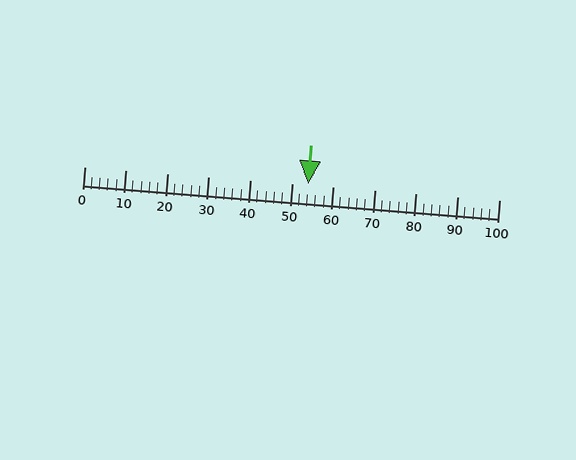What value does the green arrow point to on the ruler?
The green arrow points to approximately 54.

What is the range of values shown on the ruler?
The ruler shows values from 0 to 100.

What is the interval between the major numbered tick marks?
The major tick marks are spaced 10 units apart.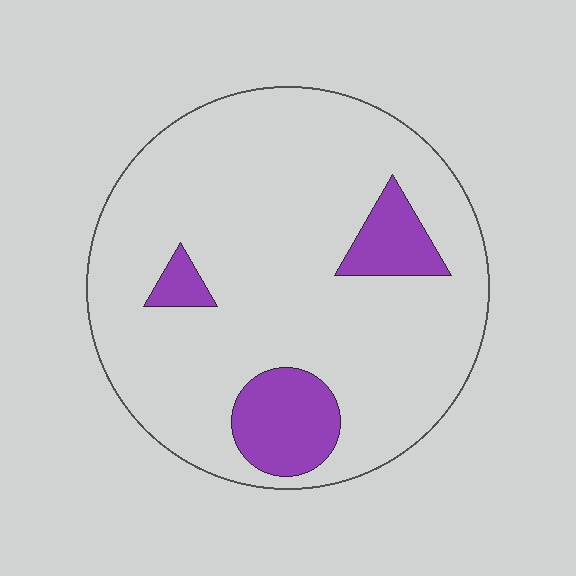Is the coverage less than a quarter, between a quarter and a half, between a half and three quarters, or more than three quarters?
Less than a quarter.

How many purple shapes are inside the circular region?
3.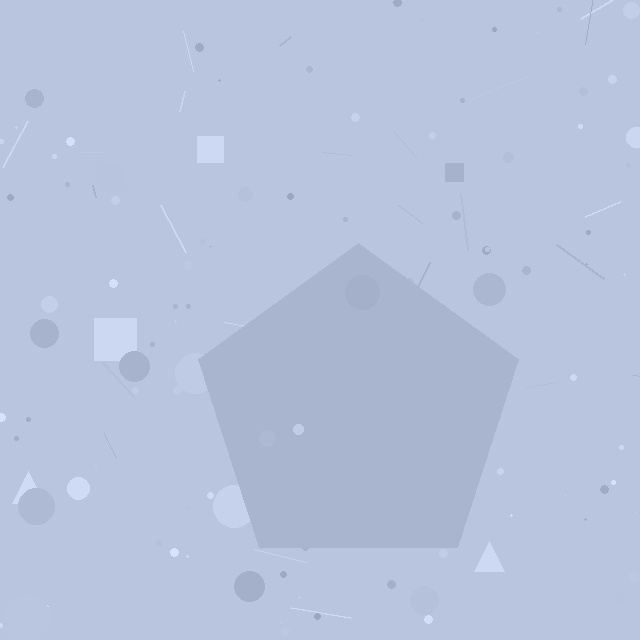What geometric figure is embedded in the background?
A pentagon is embedded in the background.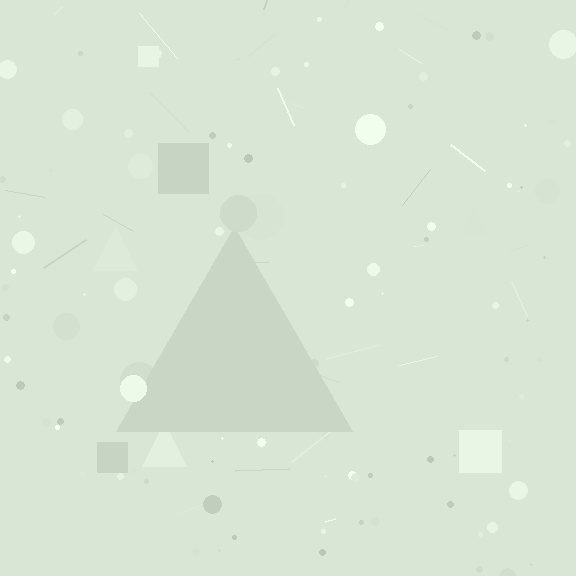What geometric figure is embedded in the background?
A triangle is embedded in the background.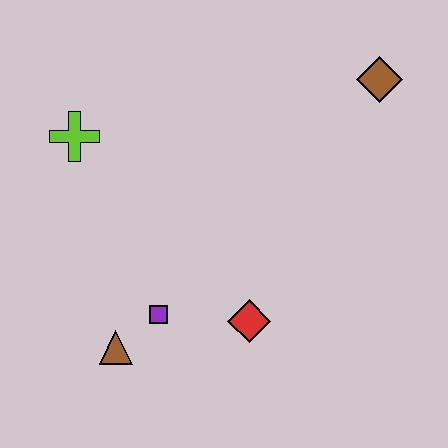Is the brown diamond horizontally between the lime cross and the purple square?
No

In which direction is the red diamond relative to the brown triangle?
The red diamond is to the right of the brown triangle.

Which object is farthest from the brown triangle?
The brown diamond is farthest from the brown triangle.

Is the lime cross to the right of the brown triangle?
No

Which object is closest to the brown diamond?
The red diamond is closest to the brown diamond.